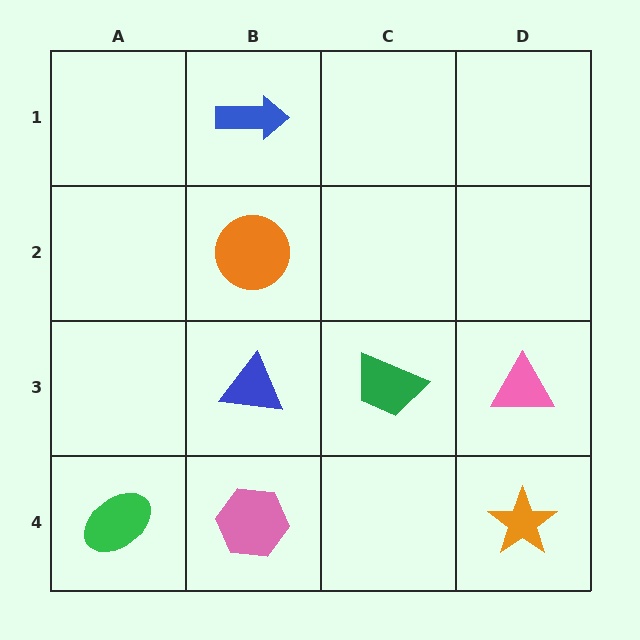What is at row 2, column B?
An orange circle.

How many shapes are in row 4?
3 shapes.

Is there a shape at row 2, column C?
No, that cell is empty.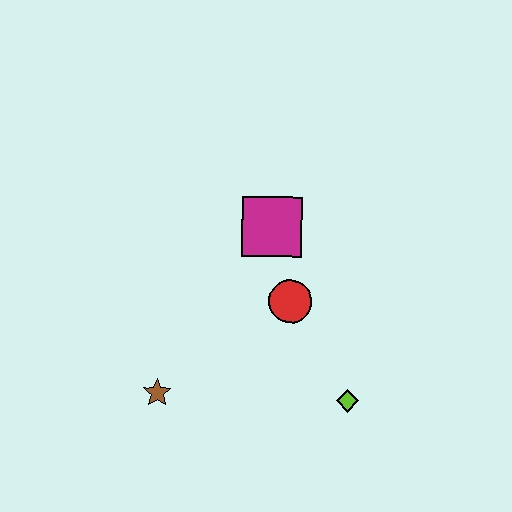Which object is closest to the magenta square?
The red circle is closest to the magenta square.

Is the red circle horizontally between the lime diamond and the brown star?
Yes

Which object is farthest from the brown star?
The magenta square is farthest from the brown star.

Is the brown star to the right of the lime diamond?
No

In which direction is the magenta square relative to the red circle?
The magenta square is above the red circle.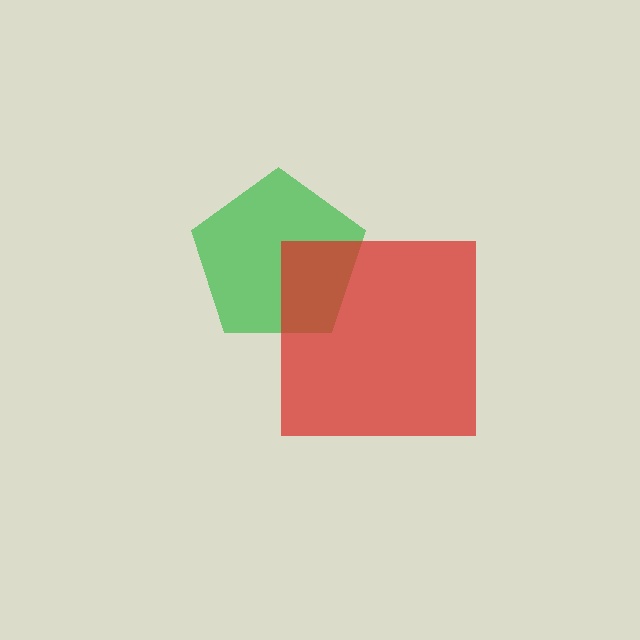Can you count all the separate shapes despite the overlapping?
Yes, there are 2 separate shapes.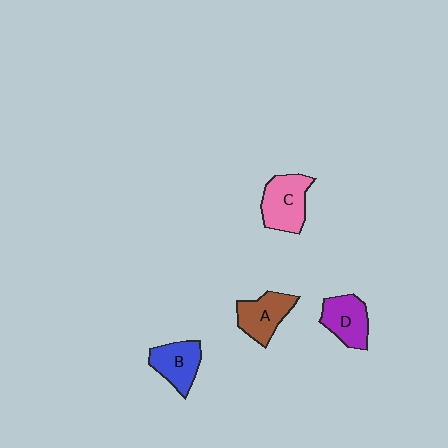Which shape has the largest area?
Shape C (pink).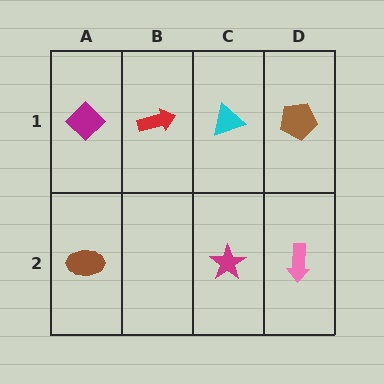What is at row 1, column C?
A cyan triangle.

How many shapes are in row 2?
3 shapes.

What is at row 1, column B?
A red arrow.